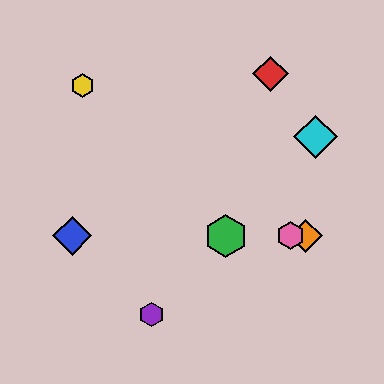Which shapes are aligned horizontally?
The blue diamond, the green hexagon, the orange diamond, the pink hexagon are aligned horizontally.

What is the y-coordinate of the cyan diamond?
The cyan diamond is at y≈137.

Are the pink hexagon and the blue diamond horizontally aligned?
Yes, both are at y≈236.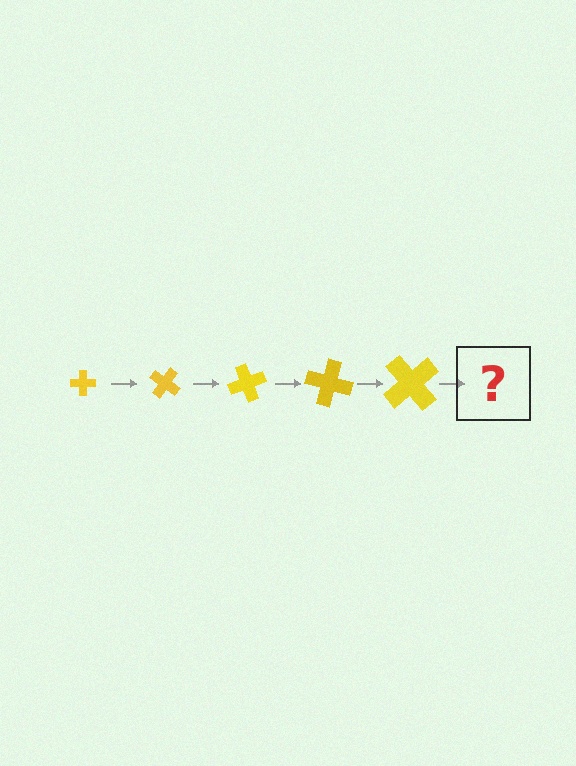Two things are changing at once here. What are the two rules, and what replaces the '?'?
The two rules are that the cross grows larger each step and it rotates 35 degrees each step. The '?' should be a cross, larger than the previous one and rotated 175 degrees from the start.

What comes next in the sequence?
The next element should be a cross, larger than the previous one and rotated 175 degrees from the start.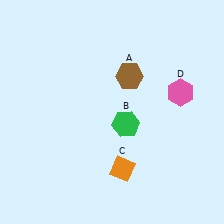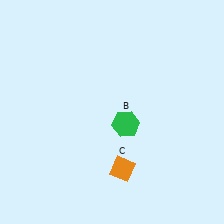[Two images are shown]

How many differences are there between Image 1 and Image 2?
There are 2 differences between the two images.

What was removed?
The pink hexagon (D), the brown hexagon (A) were removed in Image 2.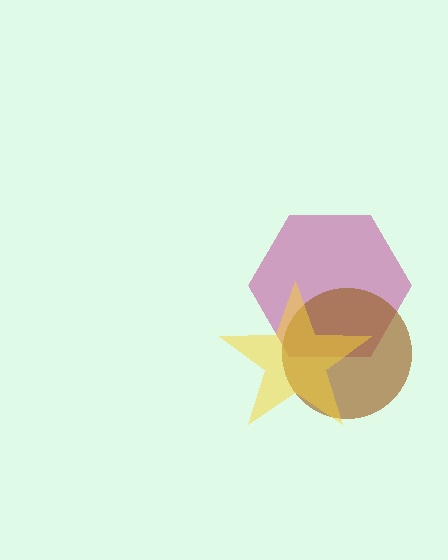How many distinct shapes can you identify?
There are 3 distinct shapes: a magenta hexagon, a brown circle, a yellow star.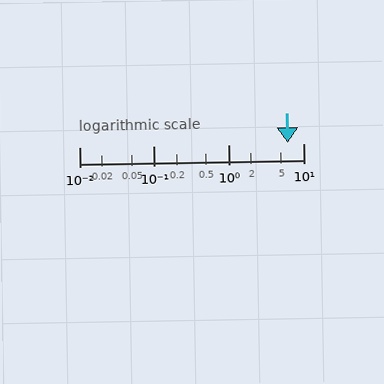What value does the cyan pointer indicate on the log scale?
The pointer indicates approximately 6.2.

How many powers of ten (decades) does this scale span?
The scale spans 3 decades, from 0.01 to 10.